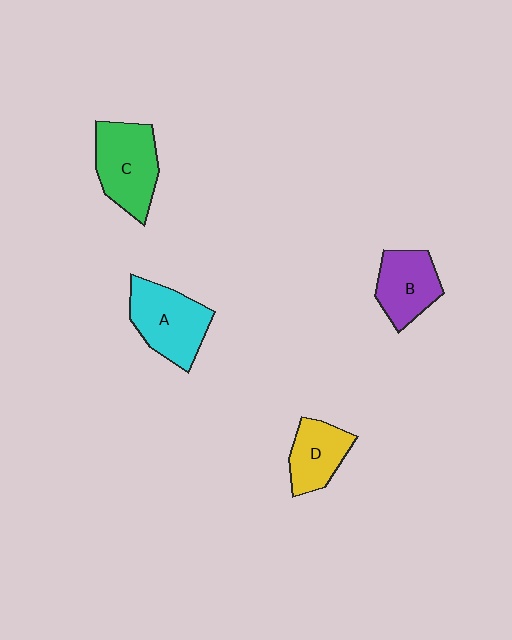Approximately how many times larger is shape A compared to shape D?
Approximately 1.4 times.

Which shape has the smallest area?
Shape D (yellow).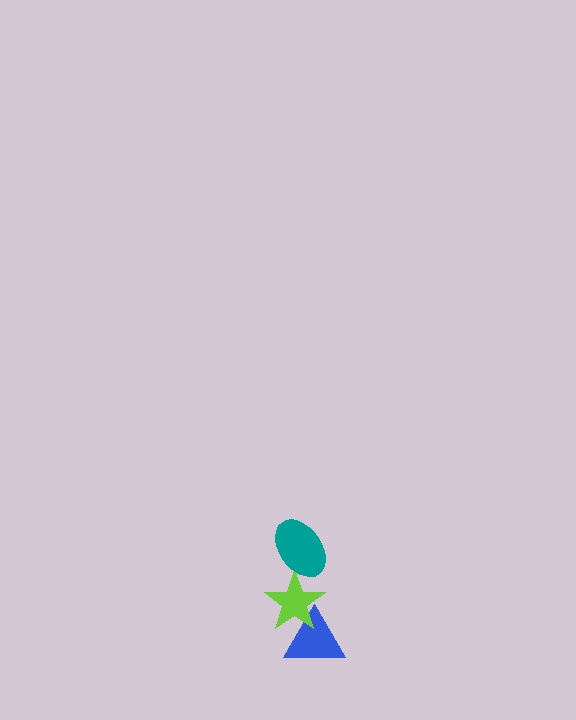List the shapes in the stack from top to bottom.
From top to bottom: the teal ellipse, the lime star, the blue triangle.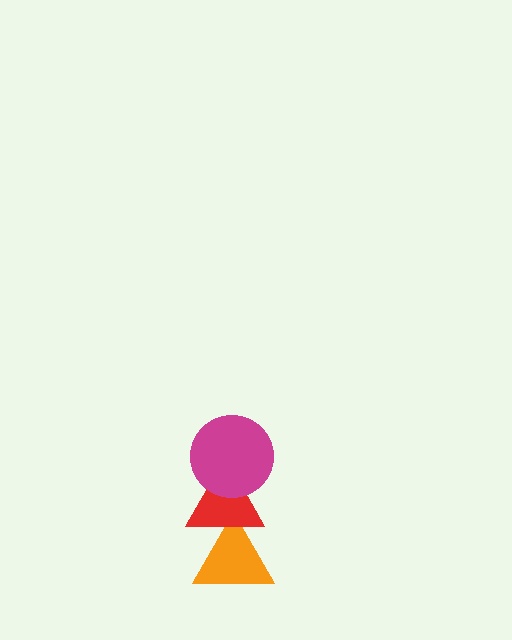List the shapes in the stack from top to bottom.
From top to bottom: the magenta circle, the red triangle, the orange triangle.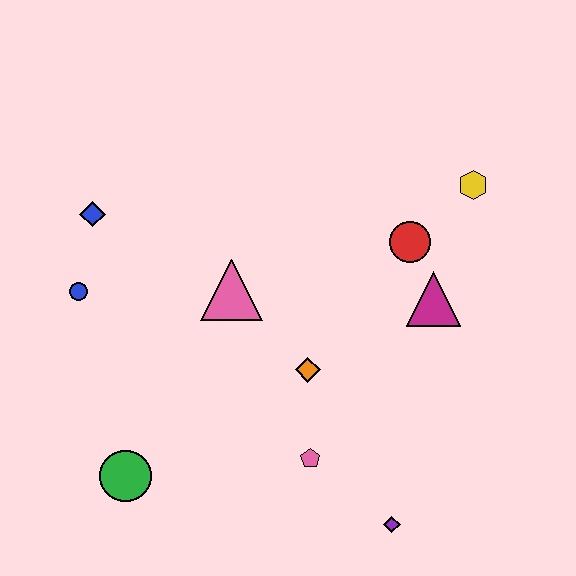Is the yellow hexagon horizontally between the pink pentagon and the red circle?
No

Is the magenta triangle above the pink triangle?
No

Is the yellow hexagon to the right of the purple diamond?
Yes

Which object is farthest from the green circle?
The yellow hexagon is farthest from the green circle.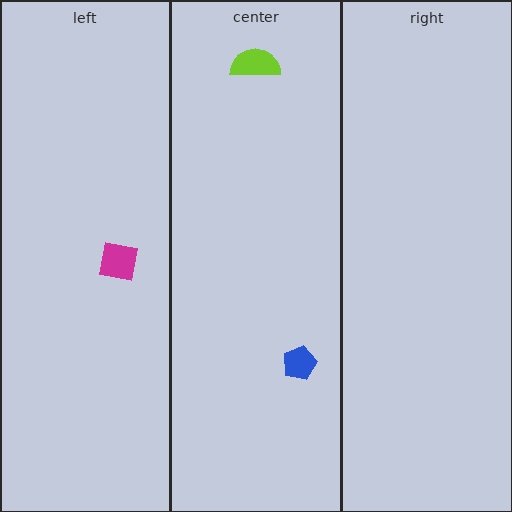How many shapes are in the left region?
1.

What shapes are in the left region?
The magenta square.